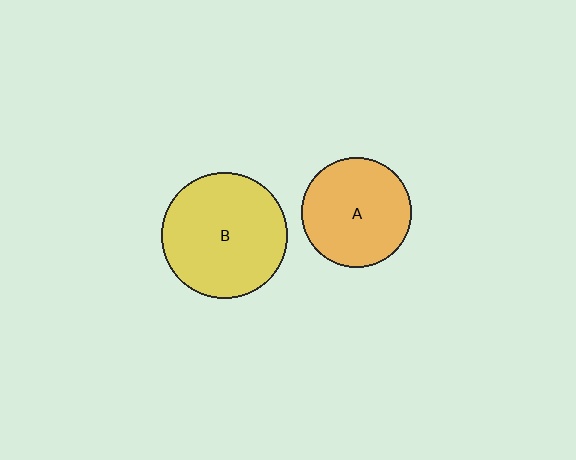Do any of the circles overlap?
No, none of the circles overlap.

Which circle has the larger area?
Circle B (yellow).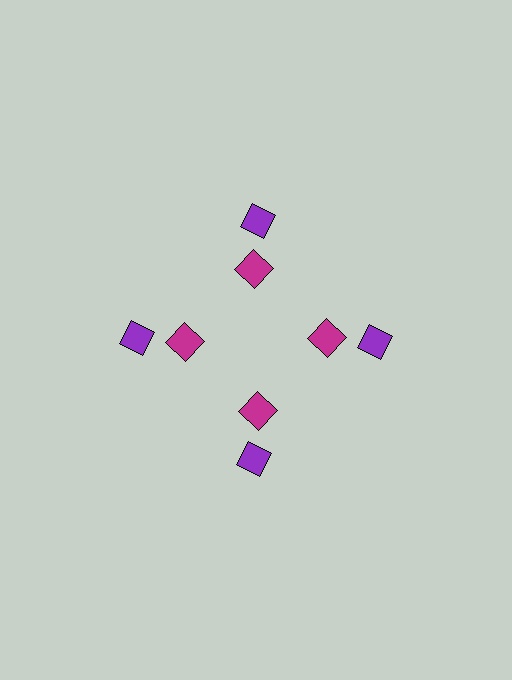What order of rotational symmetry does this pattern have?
This pattern has 4-fold rotational symmetry.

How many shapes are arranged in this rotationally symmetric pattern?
There are 8 shapes, arranged in 4 groups of 2.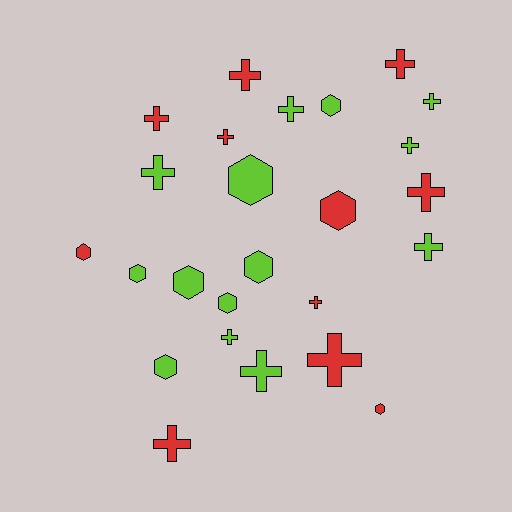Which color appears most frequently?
Lime, with 14 objects.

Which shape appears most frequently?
Cross, with 15 objects.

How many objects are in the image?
There are 25 objects.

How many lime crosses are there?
There are 7 lime crosses.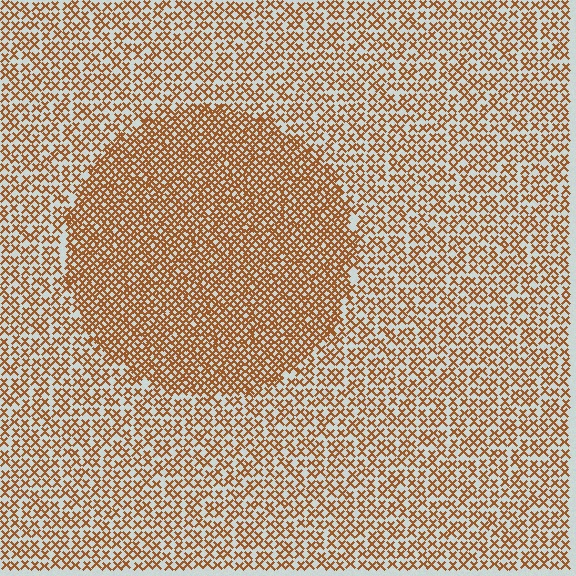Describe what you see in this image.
The image contains small brown elements arranged at two different densities. A circle-shaped region is visible where the elements are more densely packed than the surrounding area.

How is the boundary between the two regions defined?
The boundary is defined by a change in element density (approximately 1.9x ratio). All elements are the same color, size, and shape.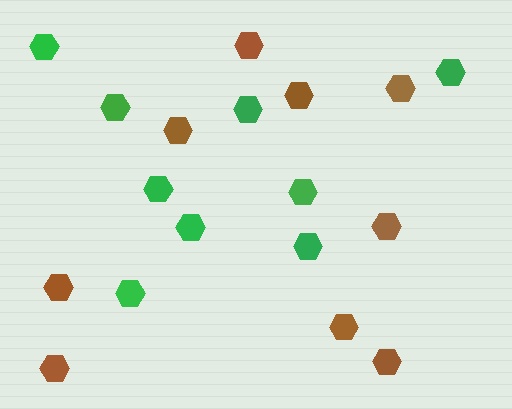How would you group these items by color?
There are 2 groups: one group of brown hexagons (9) and one group of green hexagons (9).